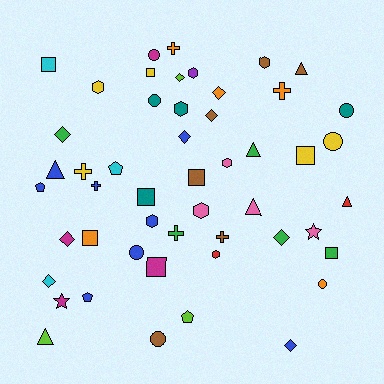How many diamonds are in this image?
There are 9 diamonds.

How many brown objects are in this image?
There are 6 brown objects.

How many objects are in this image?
There are 50 objects.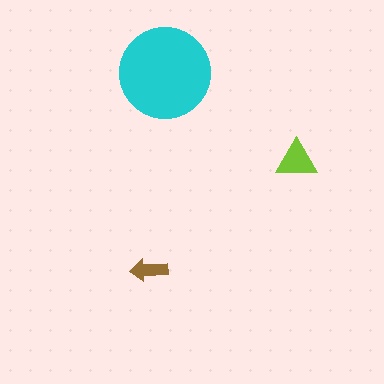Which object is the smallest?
The brown arrow.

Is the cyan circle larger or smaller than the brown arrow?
Larger.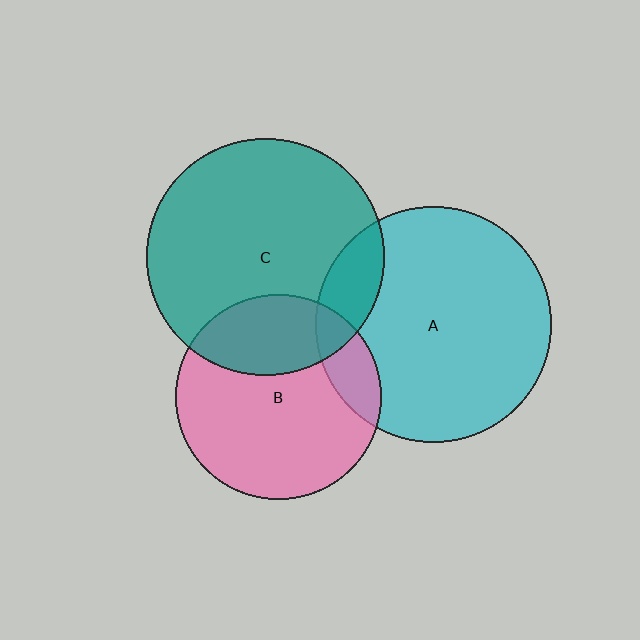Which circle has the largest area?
Circle C (teal).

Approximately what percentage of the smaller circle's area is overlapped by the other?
Approximately 15%.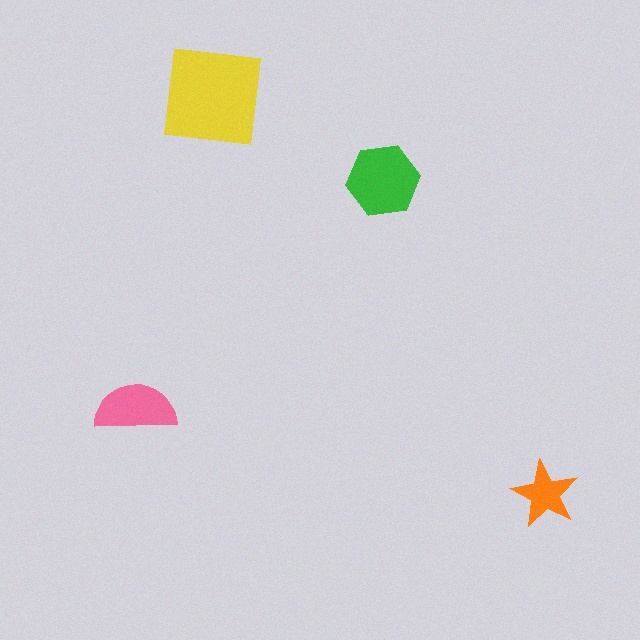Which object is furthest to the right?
The orange star is rightmost.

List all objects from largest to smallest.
The yellow square, the green hexagon, the pink semicircle, the orange star.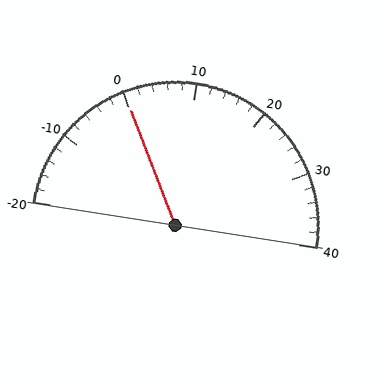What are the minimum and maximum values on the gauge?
The gauge ranges from -20 to 40.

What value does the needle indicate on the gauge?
The needle indicates approximately 0.